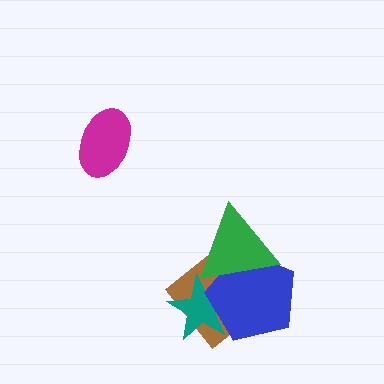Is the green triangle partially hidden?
No, no other shape covers it.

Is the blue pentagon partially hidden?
Yes, it is partially covered by another shape.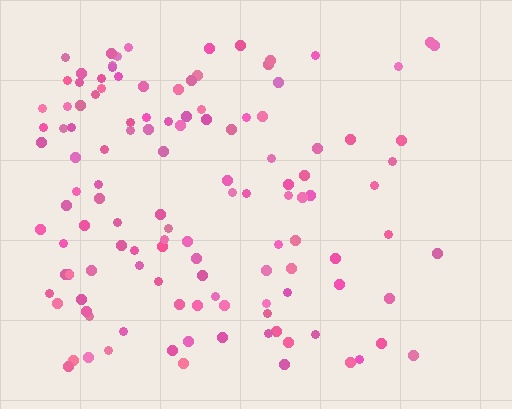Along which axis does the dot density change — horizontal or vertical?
Horizontal.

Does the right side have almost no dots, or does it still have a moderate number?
Still a moderate number, just noticeably fewer than the left.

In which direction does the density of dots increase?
From right to left, with the left side densest.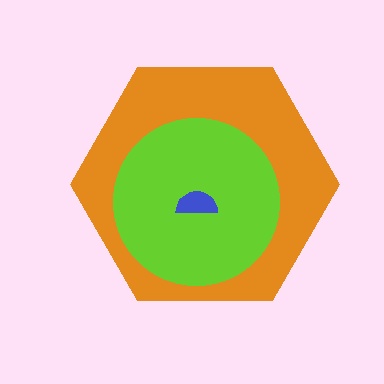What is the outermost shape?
The orange hexagon.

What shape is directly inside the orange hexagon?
The lime circle.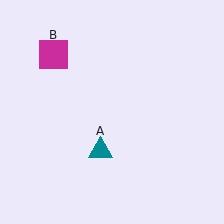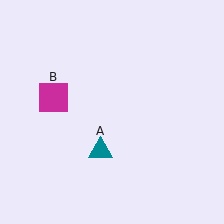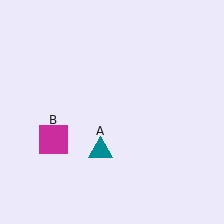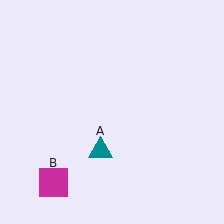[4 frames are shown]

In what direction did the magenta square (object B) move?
The magenta square (object B) moved down.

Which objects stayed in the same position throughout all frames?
Teal triangle (object A) remained stationary.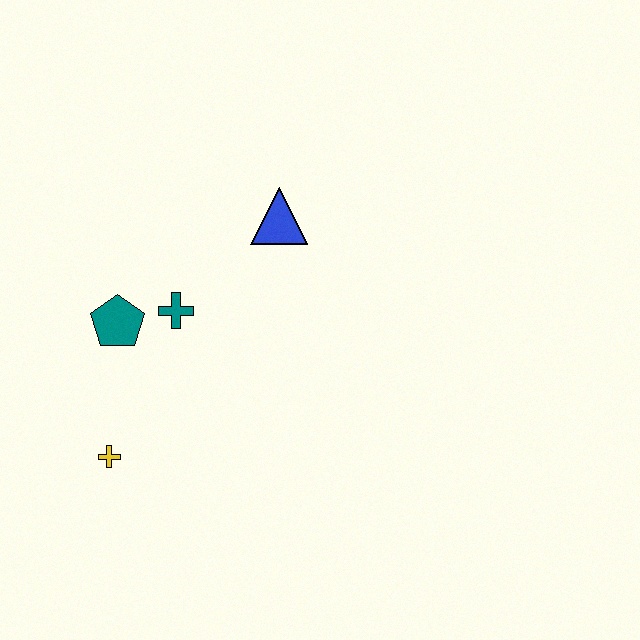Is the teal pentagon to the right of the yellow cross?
Yes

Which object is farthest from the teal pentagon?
The blue triangle is farthest from the teal pentagon.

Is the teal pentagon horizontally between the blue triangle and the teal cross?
No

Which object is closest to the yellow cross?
The teal pentagon is closest to the yellow cross.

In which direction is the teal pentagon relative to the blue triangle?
The teal pentagon is to the left of the blue triangle.